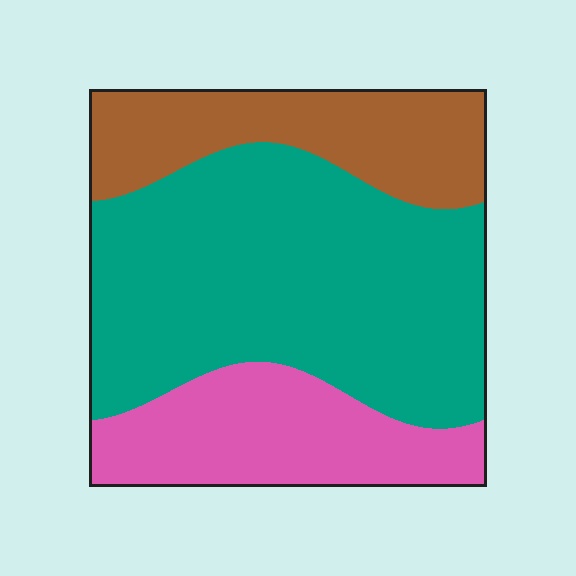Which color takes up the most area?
Teal, at roughly 55%.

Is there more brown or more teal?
Teal.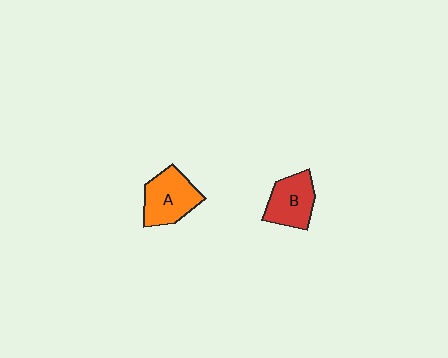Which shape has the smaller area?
Shape B (red).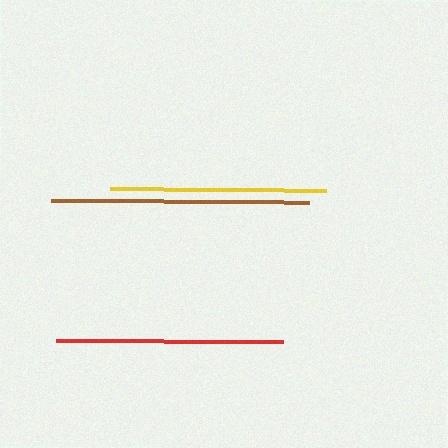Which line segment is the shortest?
The yellow line is the shortest at approximately 215 pixels.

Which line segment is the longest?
The brown line is the longest at approximately 258 pixels.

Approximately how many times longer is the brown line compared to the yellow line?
The brown line is approximately 1.2 times the length of the yellow line.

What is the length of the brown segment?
The brown segment is approximately 258 pixels long.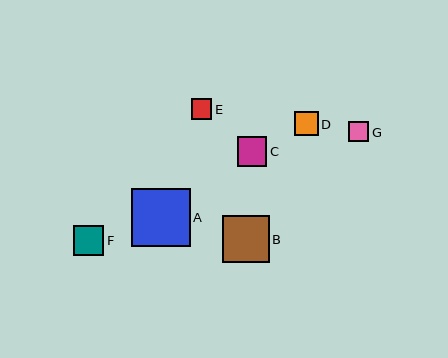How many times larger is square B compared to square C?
Square B is approximately 1.6 times the size of square C.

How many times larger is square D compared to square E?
Square D is approximately 1.2 times the size of square E.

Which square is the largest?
Square A is the largest with a size of approximately 58 pixels.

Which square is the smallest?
Square G is the smallest with a size of approximately 20 pixels.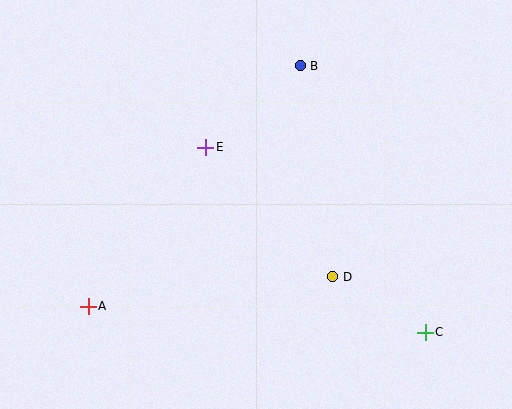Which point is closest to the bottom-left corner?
Point A is closest to the bottom-left corner.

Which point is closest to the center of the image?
Point E at (206, 147) is closest to the center.